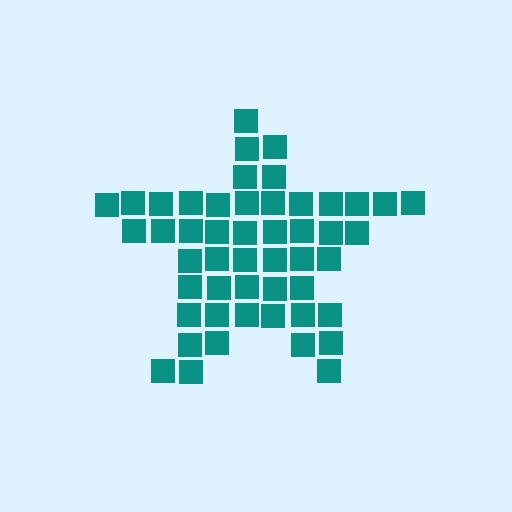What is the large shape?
The large shape is a star.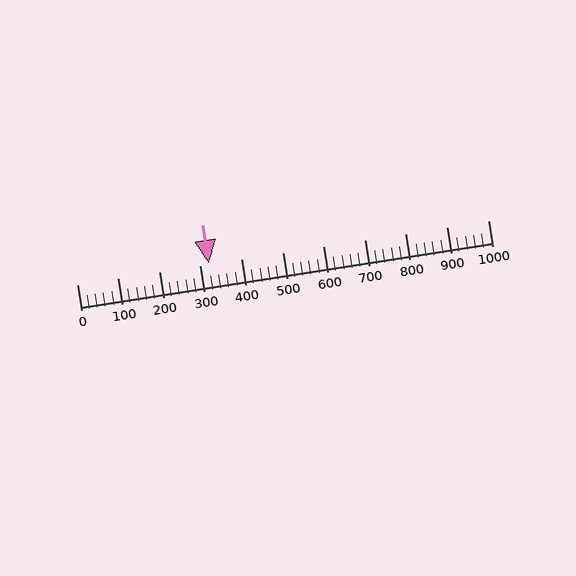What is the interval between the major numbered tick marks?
The major tick marks are spaced 100 units apart.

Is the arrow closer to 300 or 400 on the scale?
The arrow is closer to 300.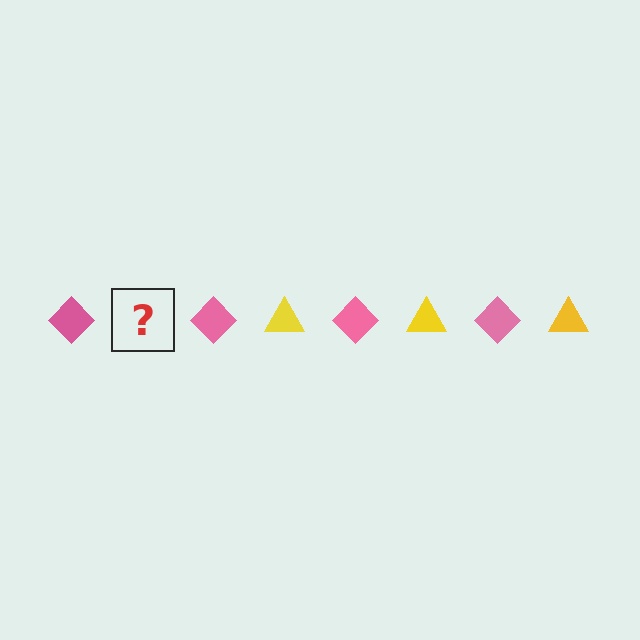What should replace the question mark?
The question mark should be replaced with a yellow triangle.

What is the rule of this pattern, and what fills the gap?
The rule is that the pattern alternates between pink diamond and yellow triangle. The gap should be filled with a yellow triangle.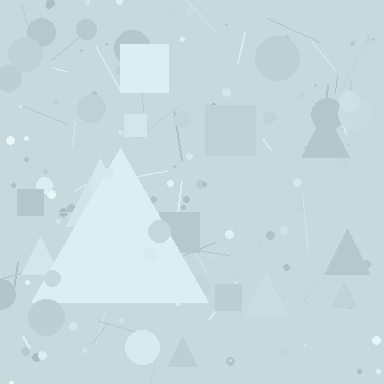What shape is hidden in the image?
A triangle is hidden in the image.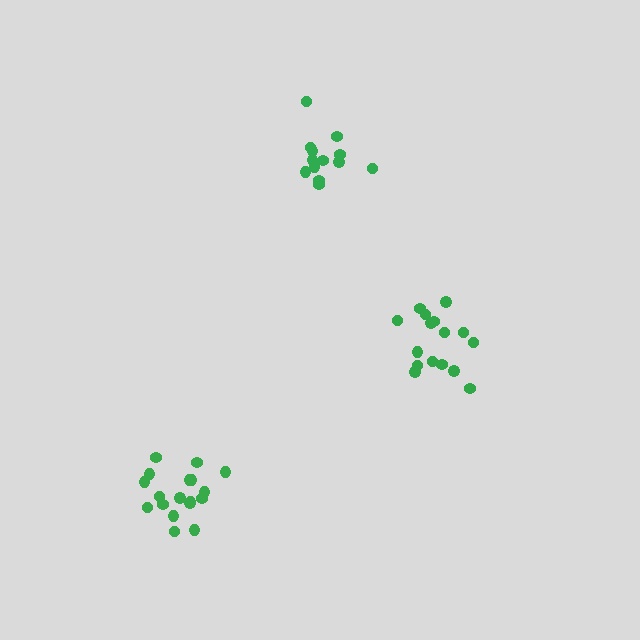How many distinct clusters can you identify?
There are 3 distinct clusters.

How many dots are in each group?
Group 1: 16 dots, Group 2: 13 dots, Group 3: 18 dots (47 total).